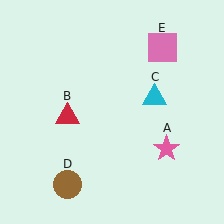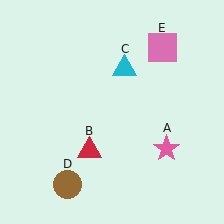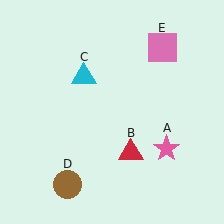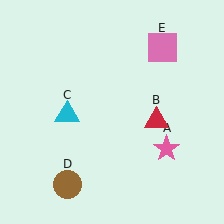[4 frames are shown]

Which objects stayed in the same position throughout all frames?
Pink star (object A) and brown circle (object D) and pink square (object E) remained stationary.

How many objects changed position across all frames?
2 objects changed position: red triangle (object B), cyan triangle (object C).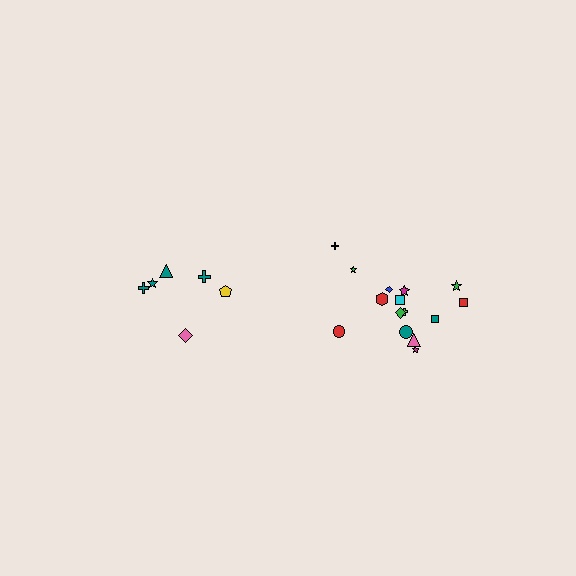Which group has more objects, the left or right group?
The right group.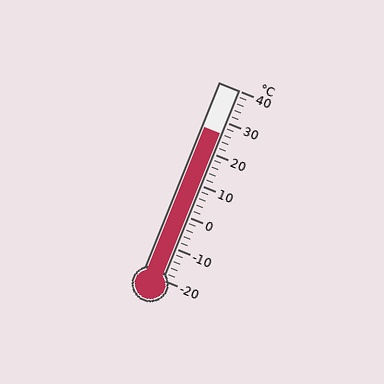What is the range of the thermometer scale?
The thermometer scale ranges from -20°C to 40°C.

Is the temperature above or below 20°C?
The temperature is above 20°C.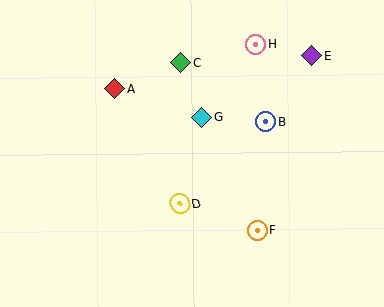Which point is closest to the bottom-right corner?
Point F is closest to the bottom-right corner.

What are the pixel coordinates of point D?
Point D is at (180, 204).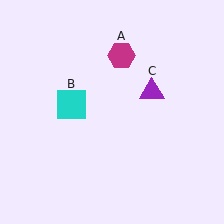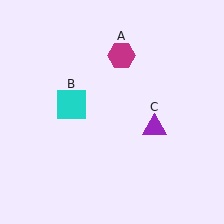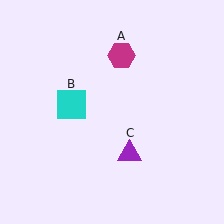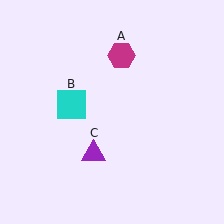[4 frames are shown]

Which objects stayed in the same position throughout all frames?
Magenta hexagon (object A) and cyan square (object B) remained stationary.